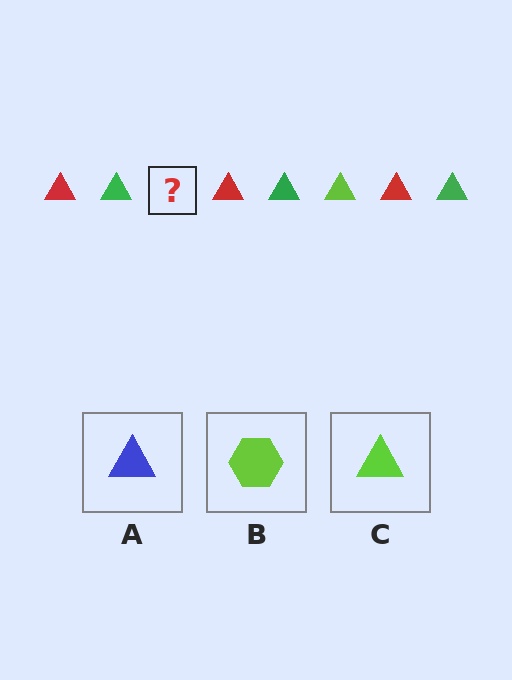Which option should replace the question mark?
Option C.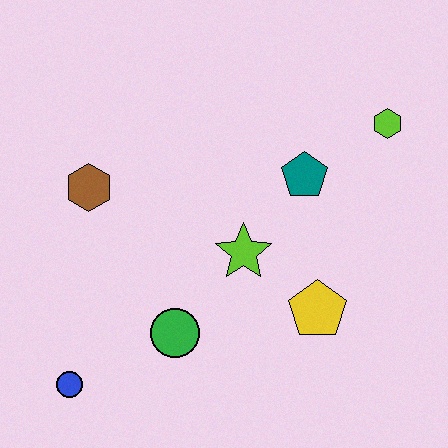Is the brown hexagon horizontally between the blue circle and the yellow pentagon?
Yes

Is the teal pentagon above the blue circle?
Yes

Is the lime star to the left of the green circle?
No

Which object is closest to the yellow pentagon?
The lime star is closest to the yellow pentagon.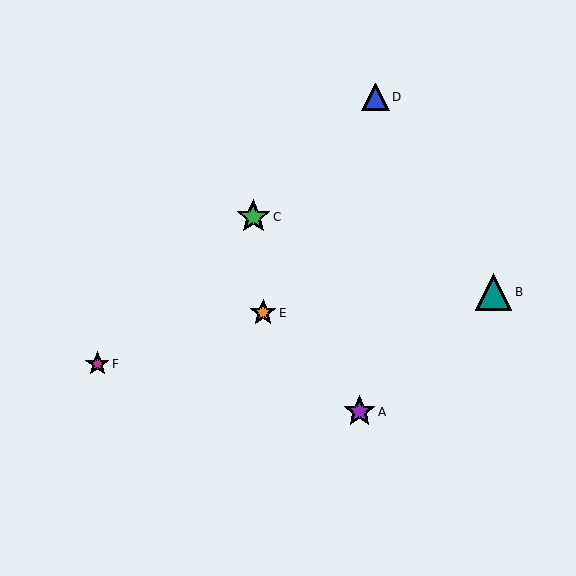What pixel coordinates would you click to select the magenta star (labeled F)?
Click at (97, 364) to select the magenta star F.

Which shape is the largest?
The teal triangle (labeled B) is the largest.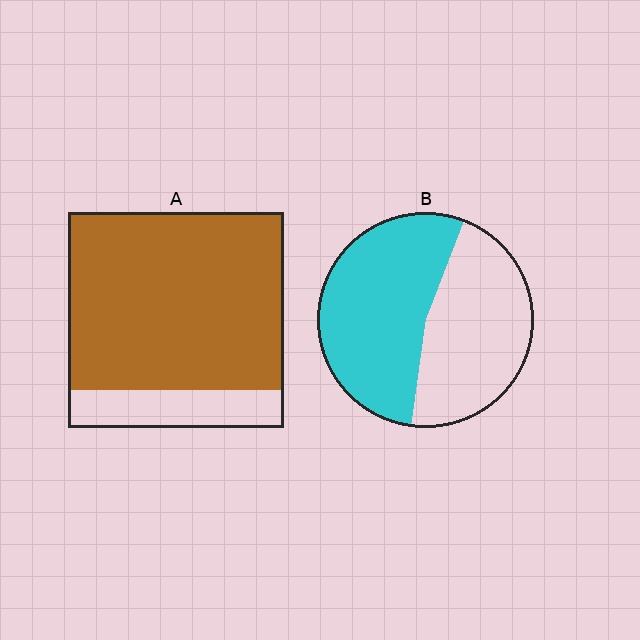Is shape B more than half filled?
Roughly half.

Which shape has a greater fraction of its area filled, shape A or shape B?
Shape A.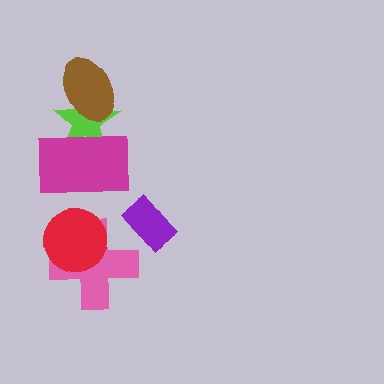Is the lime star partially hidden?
Yes, it is partially covered by another shape.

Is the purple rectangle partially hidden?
No, no other shape covers it.